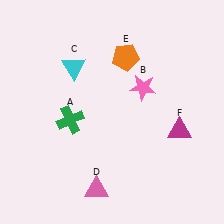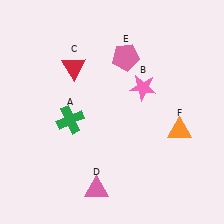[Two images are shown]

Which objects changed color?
C changed from cyan to red. E changed from orange to pink. F changed from magenta to orange.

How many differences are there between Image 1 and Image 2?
There are 3 differences between the two images.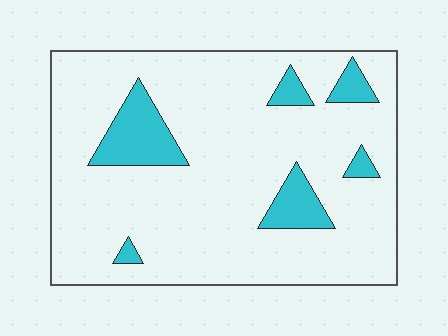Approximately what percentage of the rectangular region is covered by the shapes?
Approximately 15%.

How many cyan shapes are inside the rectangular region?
6.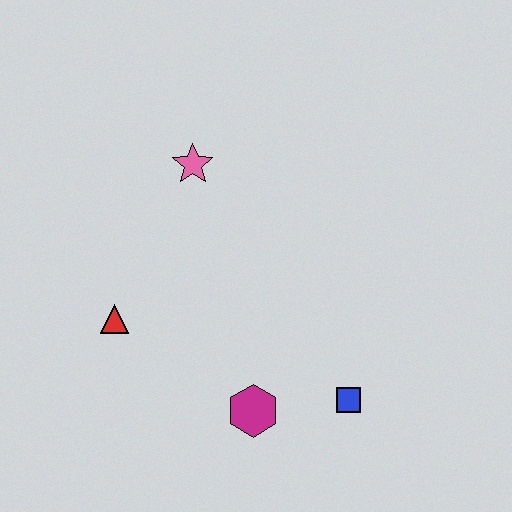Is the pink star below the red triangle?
No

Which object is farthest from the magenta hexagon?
The pink star is farthest from the magenta hexagon.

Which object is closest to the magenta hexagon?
The blue square is closest to the magenta hexagon.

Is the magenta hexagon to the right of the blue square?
No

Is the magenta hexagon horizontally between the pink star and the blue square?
Yes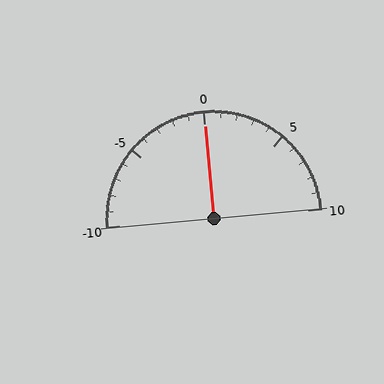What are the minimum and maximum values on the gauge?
The gauge ranges from -10 to 10.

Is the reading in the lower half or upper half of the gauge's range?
The reading is in the upper half of the range (-10 to 10).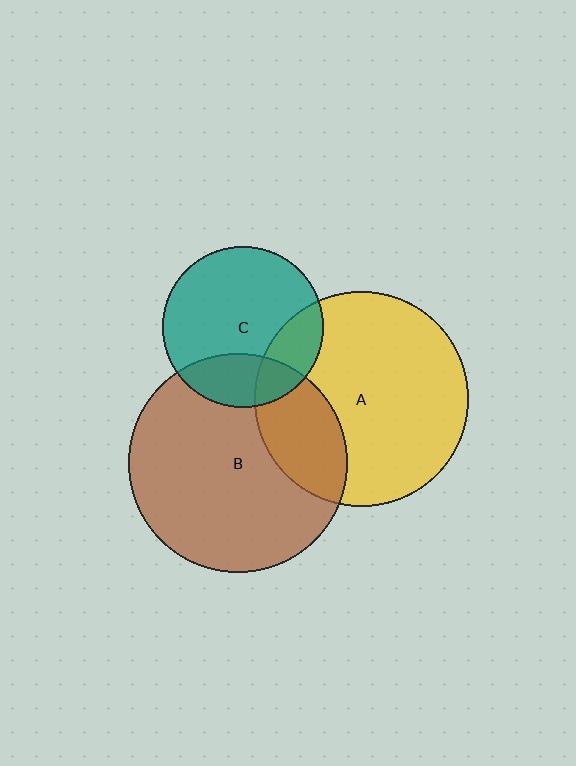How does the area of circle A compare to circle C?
Approximately 1.8 times.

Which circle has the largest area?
Circle B (brown).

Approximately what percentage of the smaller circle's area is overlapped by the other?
Approximately 25%.